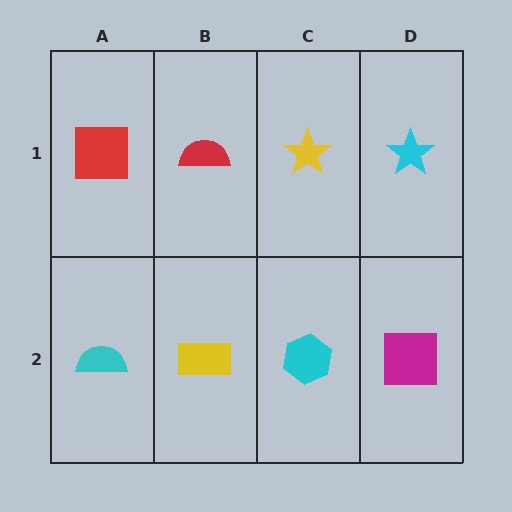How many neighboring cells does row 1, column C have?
3.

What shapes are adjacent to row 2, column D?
A cyan star (row 1, column D), a cyan hexagon (row 2, column C).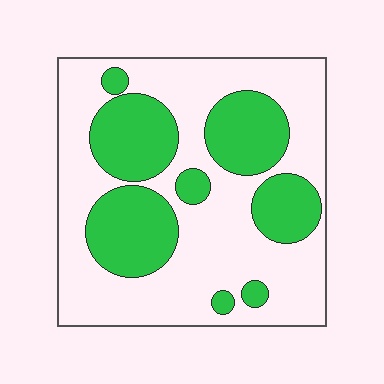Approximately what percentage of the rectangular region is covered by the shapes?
Approximately 35%.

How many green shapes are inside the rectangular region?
8.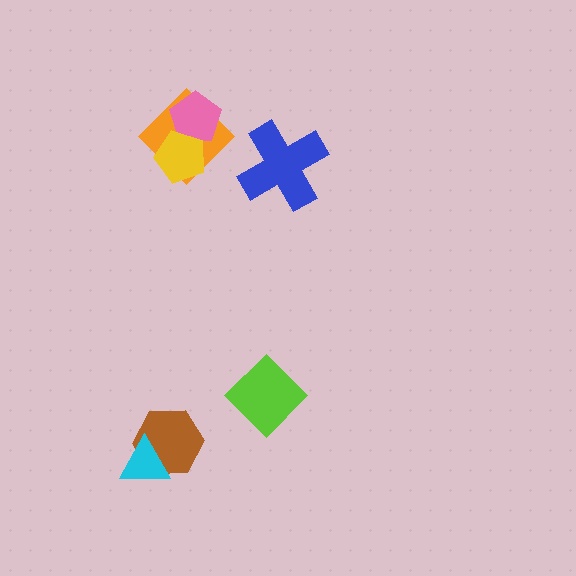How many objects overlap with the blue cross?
0 objects overlap with the blue cross.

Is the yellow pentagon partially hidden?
No, no other shape covers it.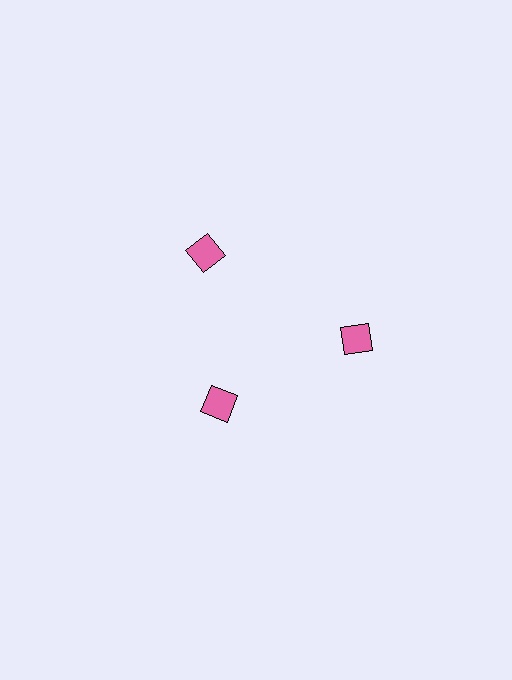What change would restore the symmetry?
The symmetry would be restored by moving it outward, back onto the ring so that all 3 squares sit at equal angles and equal distance from the center.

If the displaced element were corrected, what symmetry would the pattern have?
It would have 3-fold rotational symmetry — the pattern would map onto itself every 120 degrees.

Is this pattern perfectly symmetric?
No. The 3 pink squares are arranged in a ring, but one element near the 7 o'clock position is pulled inward toward the center, breaking the 3-fold rotational symmetry.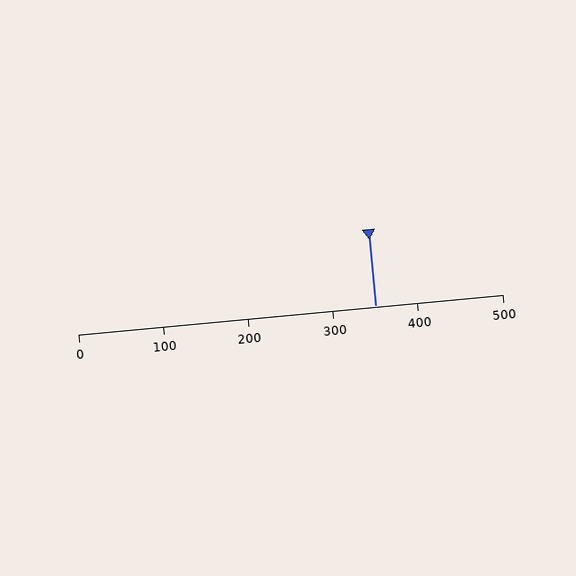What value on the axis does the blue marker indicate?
The marker indicates approximately 350.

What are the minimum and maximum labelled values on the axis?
The axis runs from 0 to 500.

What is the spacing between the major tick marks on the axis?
The major ticks are spaced 100 apart.